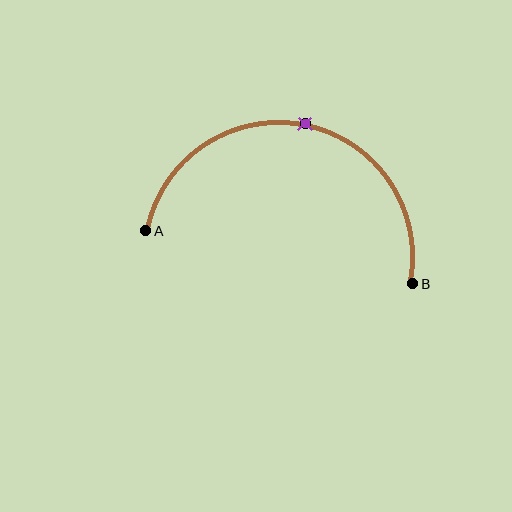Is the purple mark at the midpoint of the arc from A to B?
Yes. The purple mark lies on the arc at equal arc-length from both A and B — it is the arc midpoint.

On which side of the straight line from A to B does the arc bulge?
The arc bulges above the straight line connecting A and B.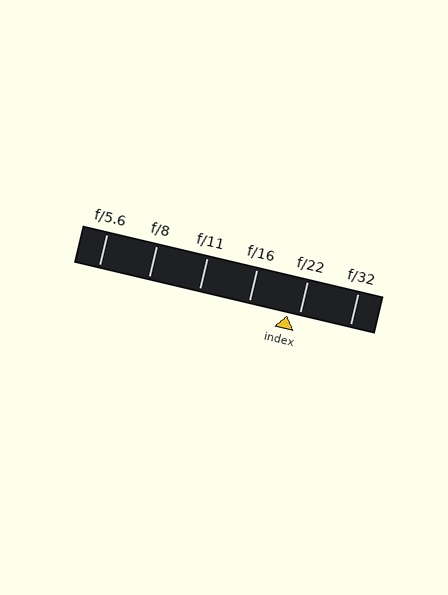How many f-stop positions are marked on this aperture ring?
There are 6 f-stop positions marked.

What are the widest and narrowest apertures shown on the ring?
The widest aperture shown is f/5.6 and the narrowest is f/32.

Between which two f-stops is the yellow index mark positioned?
The index mark is between f/16 and f/22.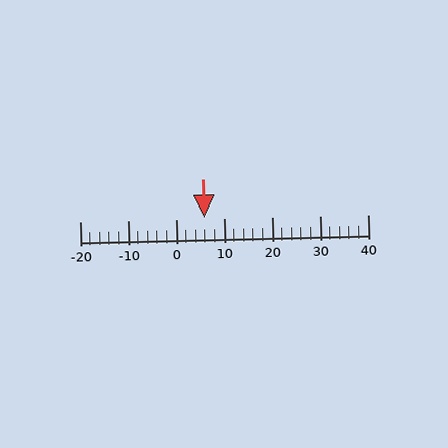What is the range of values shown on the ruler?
The ruler shows values from -20 to 40.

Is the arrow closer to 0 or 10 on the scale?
The arrow is closer to 10.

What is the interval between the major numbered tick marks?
The major tick marks are spaced 10 units apart.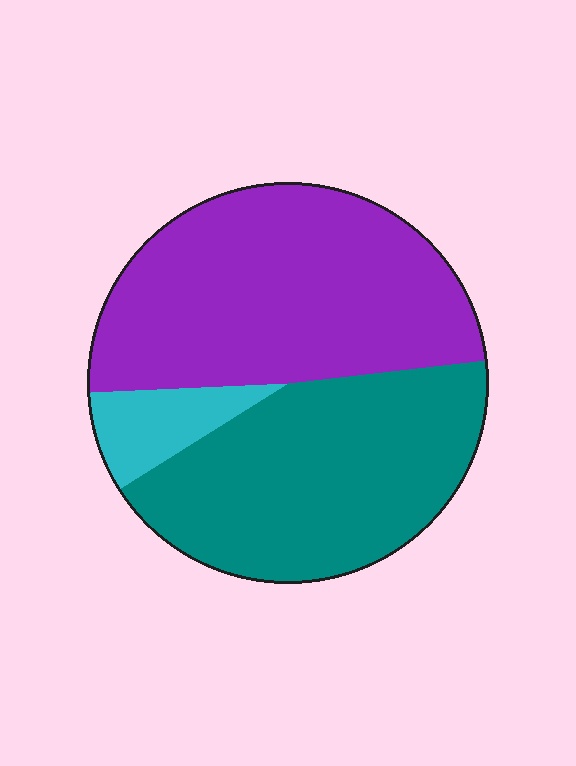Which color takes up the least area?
Cyan, at roughly 10%.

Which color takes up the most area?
Purple, at roughly 50%.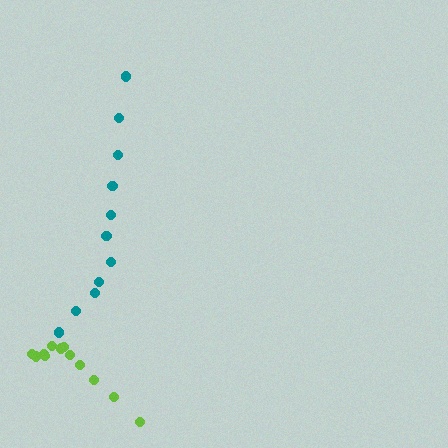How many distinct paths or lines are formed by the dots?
There are 2 distinct paths.